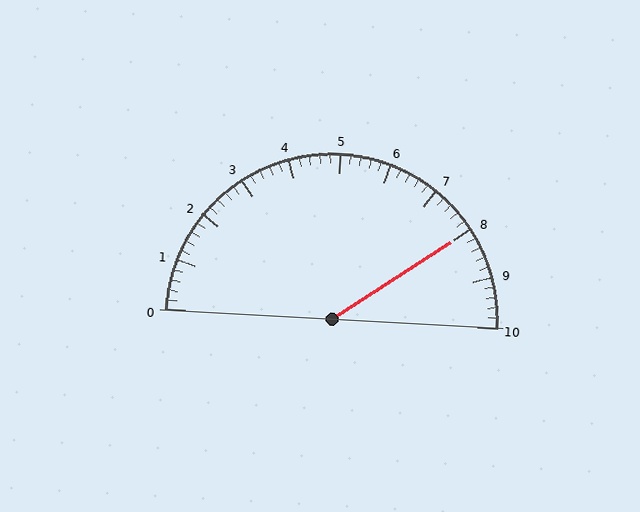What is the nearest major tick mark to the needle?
The nearest major tick mark is 8.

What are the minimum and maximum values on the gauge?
The gauge ranges from 0 to 10.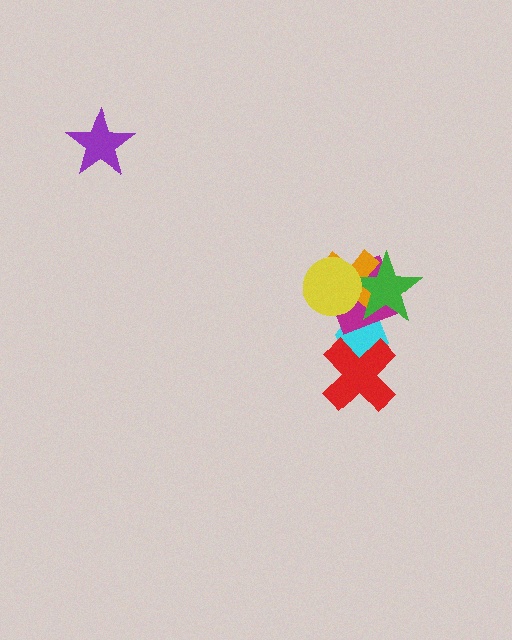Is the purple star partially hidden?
No, no other shape covers it.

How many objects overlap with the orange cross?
3 objects overlap with the orange cross.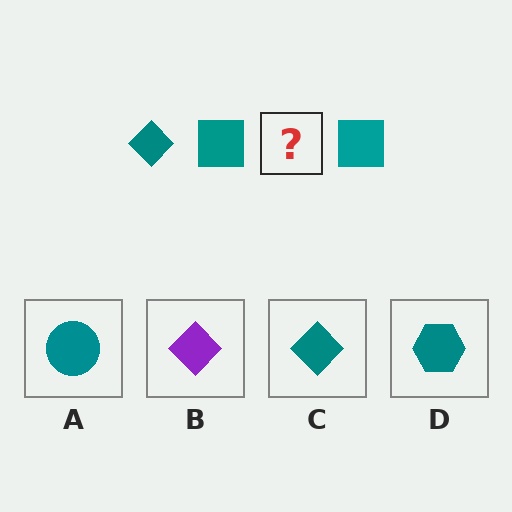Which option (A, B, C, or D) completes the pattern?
C.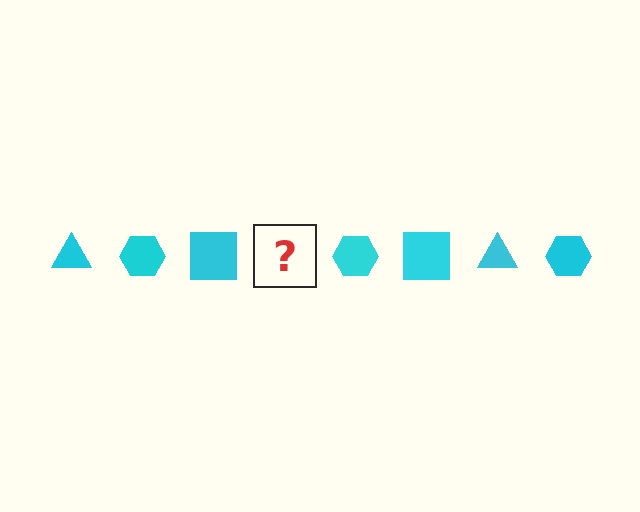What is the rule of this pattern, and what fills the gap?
The rule is that the pattern cycles through triangle, hexagon, square shapes in cyan. The gap should be filled with a cyan triangle.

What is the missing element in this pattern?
The missing element is a cyan triangle.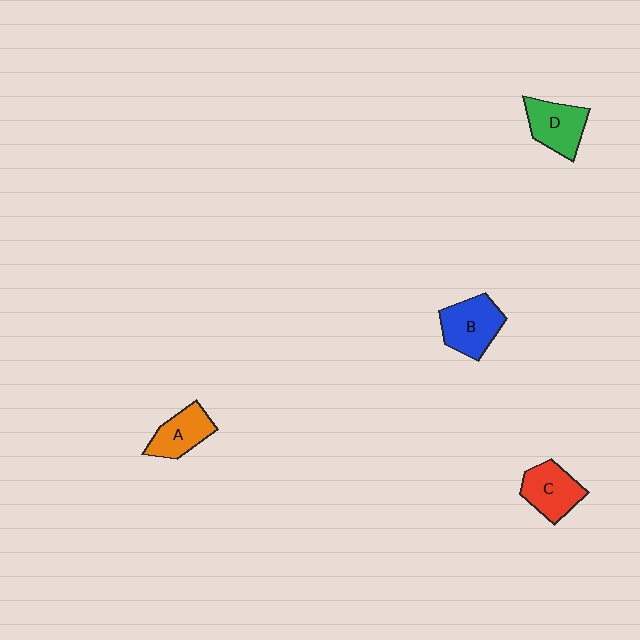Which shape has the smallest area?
Shape A (orange).